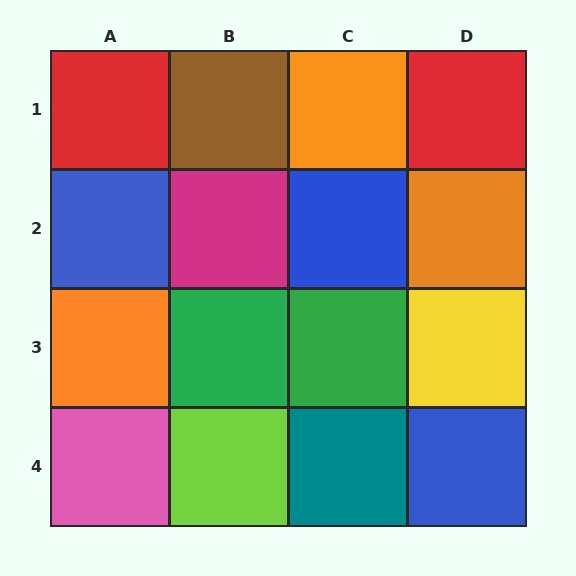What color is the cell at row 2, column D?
Orange.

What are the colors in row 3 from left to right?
Orange, green, green, yellow.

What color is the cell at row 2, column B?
Magenta.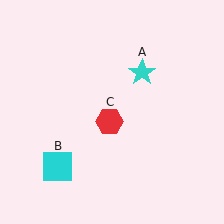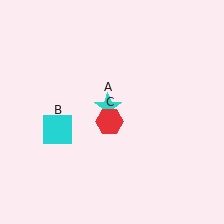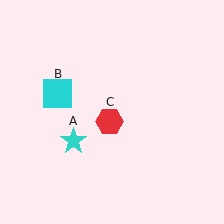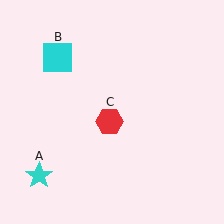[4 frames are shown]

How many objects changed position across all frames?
2 objects changed position: cyan star (object A), cyan square (object B).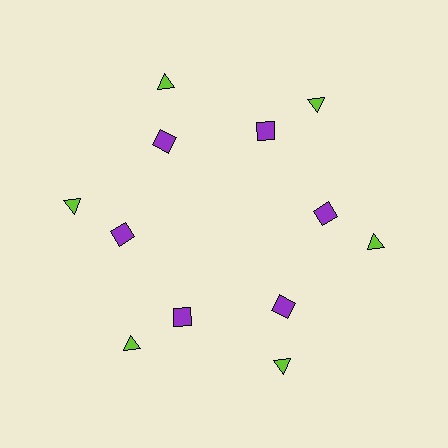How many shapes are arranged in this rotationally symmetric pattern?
There are 12 shapes, arranged in 6 groups of 2.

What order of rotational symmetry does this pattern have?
This pattern has 6-fold rotational symmetry.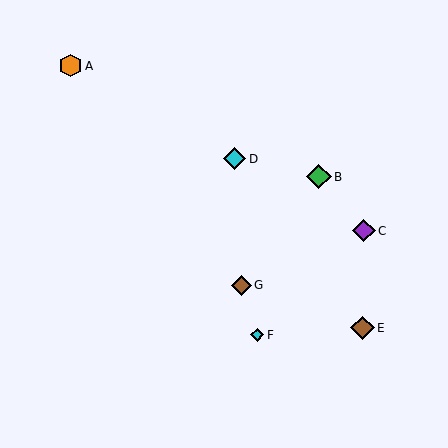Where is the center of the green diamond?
The center of the green diamond is at (319, 177).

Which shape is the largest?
The green diamond (labeled B) is the largest.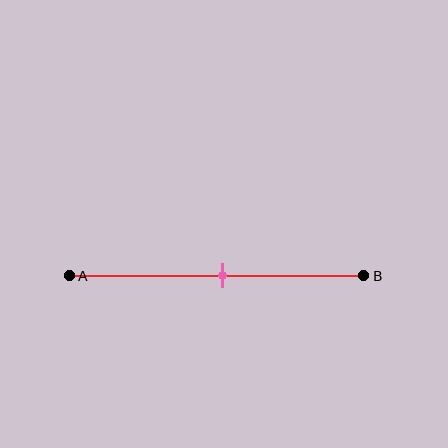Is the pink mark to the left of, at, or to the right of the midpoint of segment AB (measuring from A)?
The pink mark is approximately at the midpoint of segment AB.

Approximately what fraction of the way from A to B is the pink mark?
The pink mark is approximately 50% of the way from A to B.